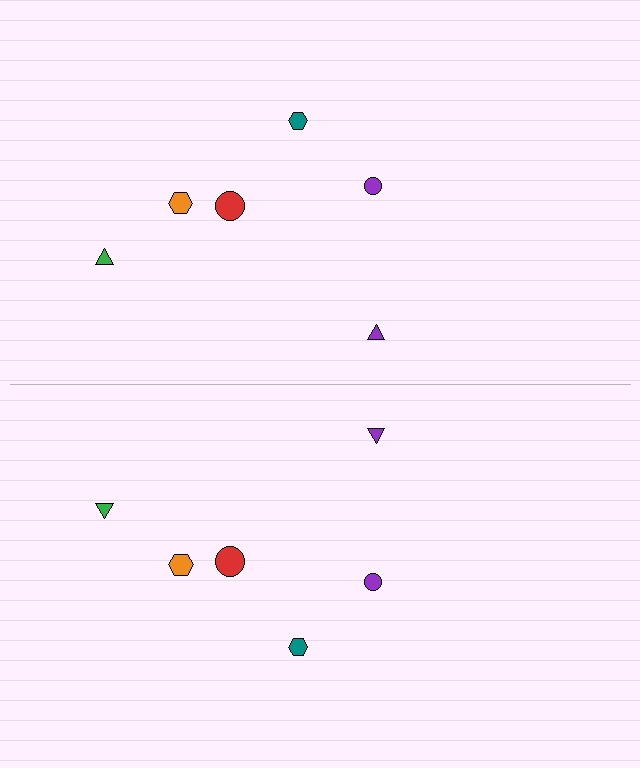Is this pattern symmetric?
Yes, this pattern has bilateral (reflection) symmetry.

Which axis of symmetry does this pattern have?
The pattern has a horizontal axis of symmetry running through the center of the image.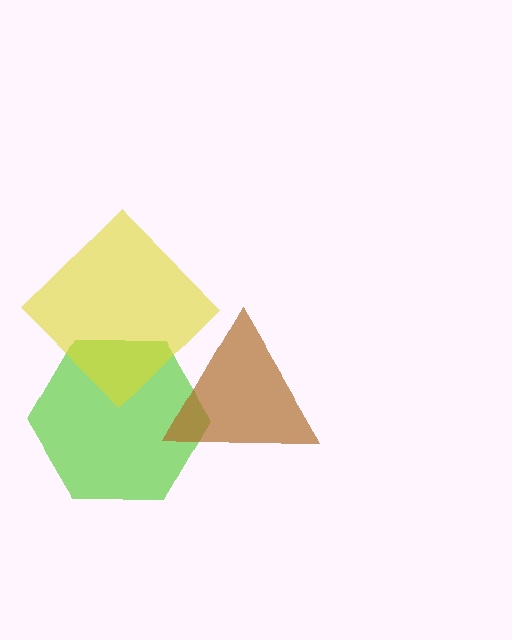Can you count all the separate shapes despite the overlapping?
Yes, there are 3 separate shapes.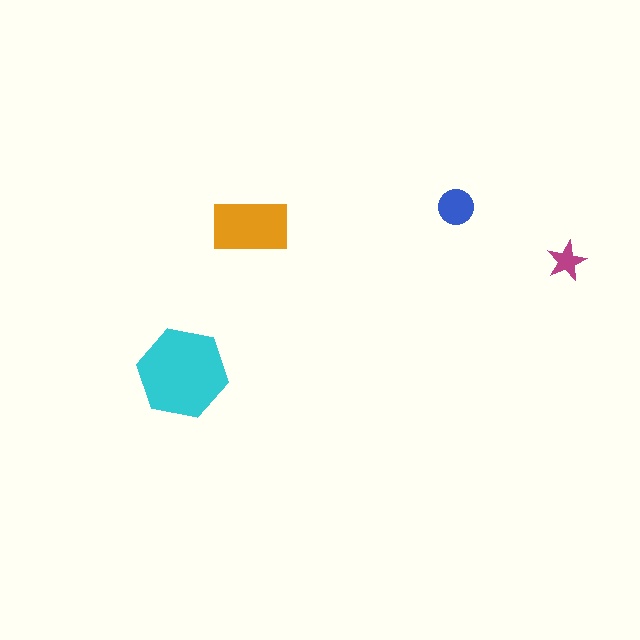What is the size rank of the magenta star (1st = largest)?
4th.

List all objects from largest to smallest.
The cyan hexagon, the orange rectangle, the blue circle, the magenta star.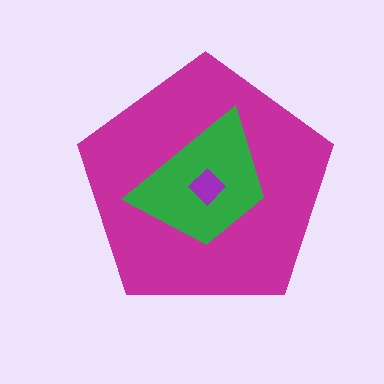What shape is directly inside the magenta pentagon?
The green trapezoid.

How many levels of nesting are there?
3.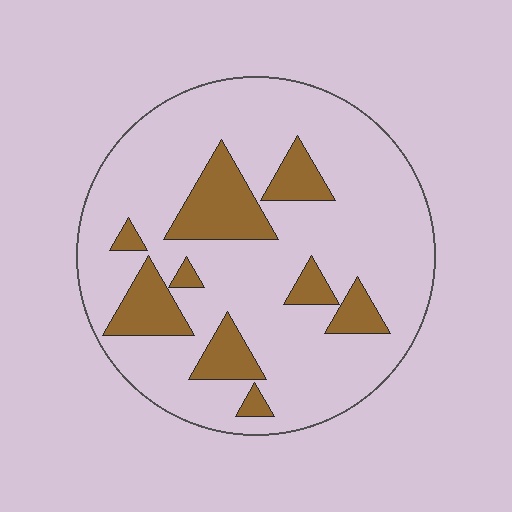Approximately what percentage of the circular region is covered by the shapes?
Approximately 20%.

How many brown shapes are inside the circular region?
9.